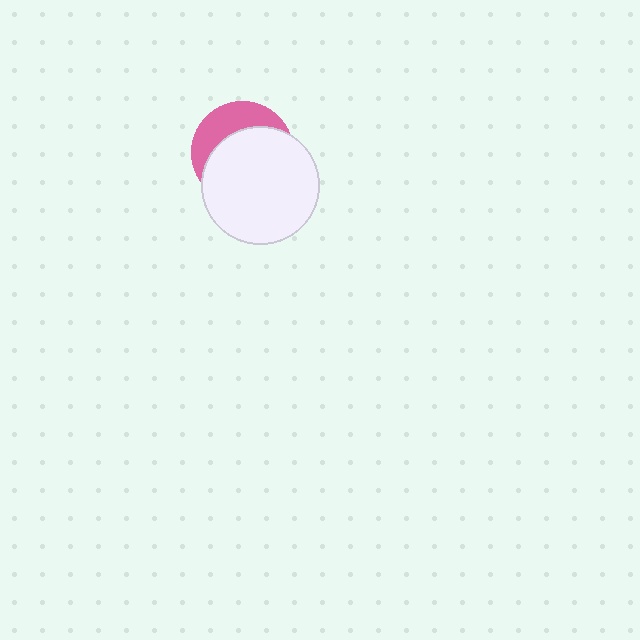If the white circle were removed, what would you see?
You would see the complete pink circle.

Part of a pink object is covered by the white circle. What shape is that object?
It is a circle.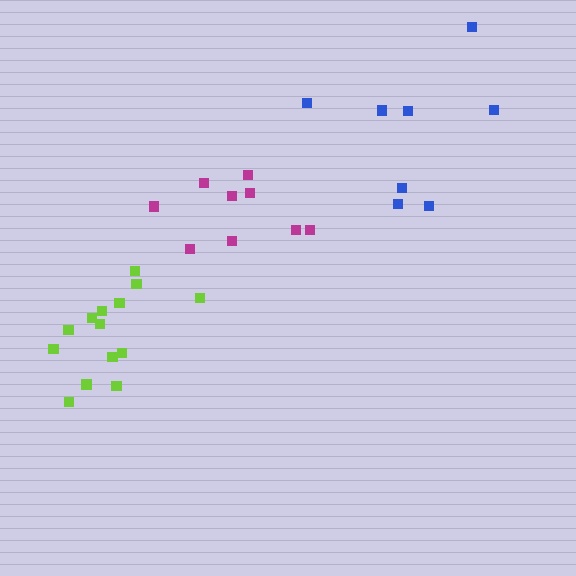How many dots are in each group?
Group 1: 14 dots, Group 2: 8 dots, Group 3: 9 dots (31 total).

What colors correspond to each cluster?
The clusters are colored: lime, blue, magenta.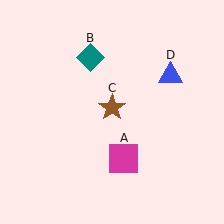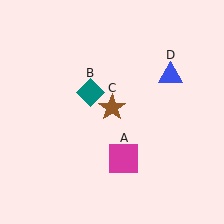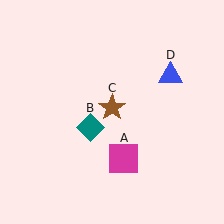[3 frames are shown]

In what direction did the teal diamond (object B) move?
The teal diamond (object B) moved down.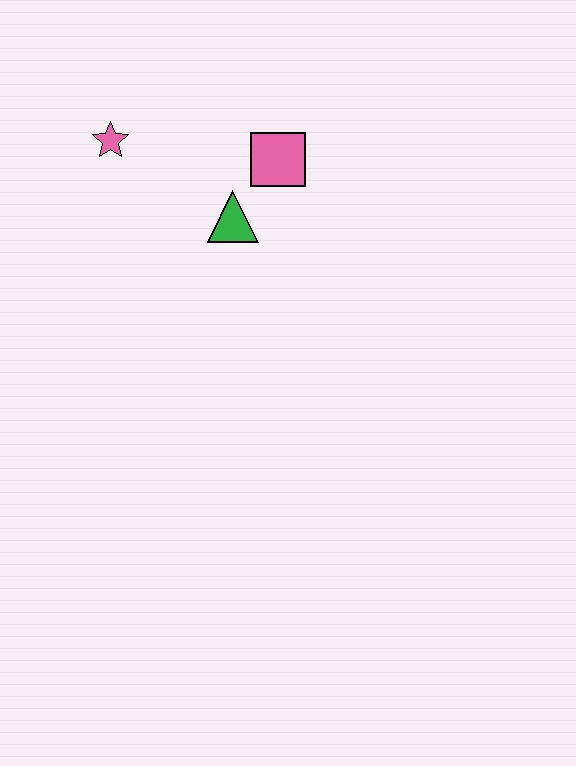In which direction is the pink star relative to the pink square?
The pink star is to the left of the pink square.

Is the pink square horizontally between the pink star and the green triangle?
No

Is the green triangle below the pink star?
Yes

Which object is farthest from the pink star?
The pink square is farthest from the pink star.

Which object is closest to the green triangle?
The pink square is closest to the green triangle.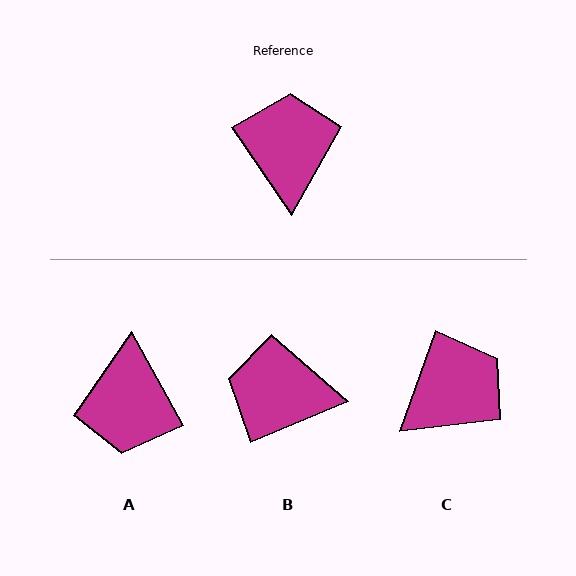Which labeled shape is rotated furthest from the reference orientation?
A, about 174 degrees away.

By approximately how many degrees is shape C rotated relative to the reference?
Approximately 54 degrees clockwise.